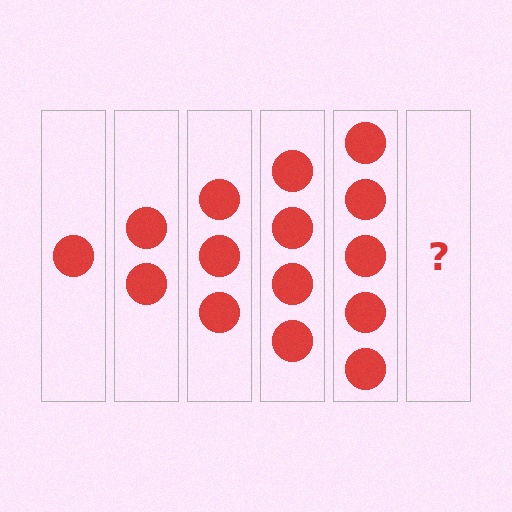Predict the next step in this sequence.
The next step is 6 circles.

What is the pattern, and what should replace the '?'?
The pattern is that each step adds one more circle. The '?' should be 6 circles.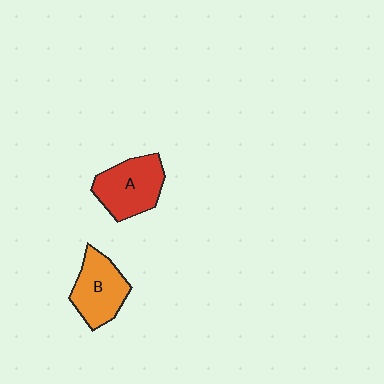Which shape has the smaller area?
Shape B (orange).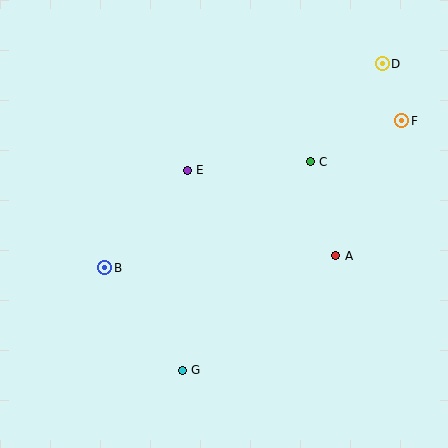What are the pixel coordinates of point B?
Point B is at (105, 268).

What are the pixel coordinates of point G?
Point G is at (182, 370).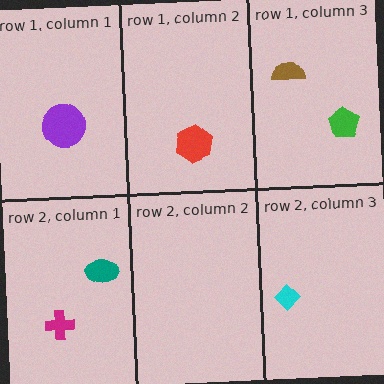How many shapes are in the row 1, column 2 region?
1.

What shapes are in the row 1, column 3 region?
The green pentagon, the brown semicircle.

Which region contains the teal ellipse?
The row 2, column 1 region.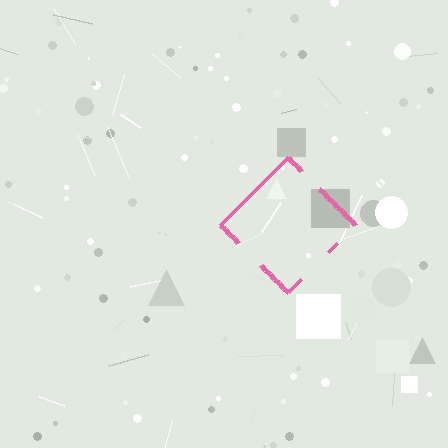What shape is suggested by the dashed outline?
The dashed outline suggests a diamond.